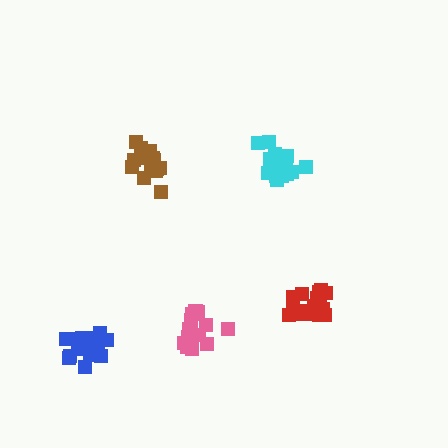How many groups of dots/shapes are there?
There are 5 groups.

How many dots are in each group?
Group 1: 17 dots, Group 2: 19 dots, Group 3: 18 dots, Group 4: 17 dots, Group 5: 15 dots (86 total).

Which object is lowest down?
The blue cluster is bottommost.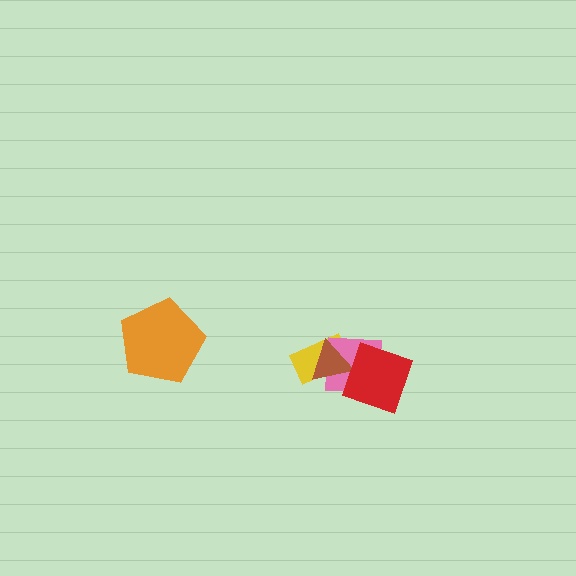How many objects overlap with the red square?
1 object overlaps with the red square.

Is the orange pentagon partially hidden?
No, no other shape covers it.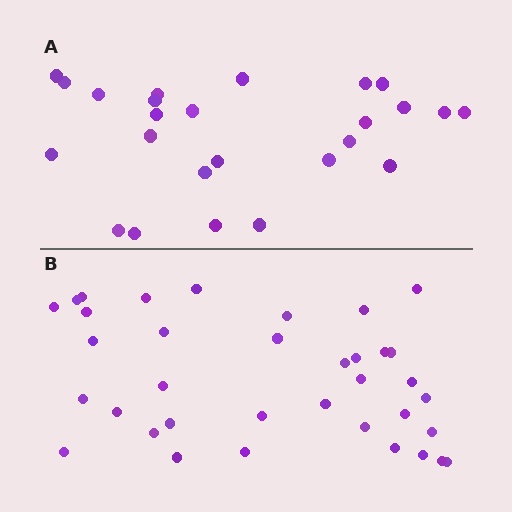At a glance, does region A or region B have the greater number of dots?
Region B (the bottom region) has more dots.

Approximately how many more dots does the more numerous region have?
Region B has roughly 12 or so more dots than region A.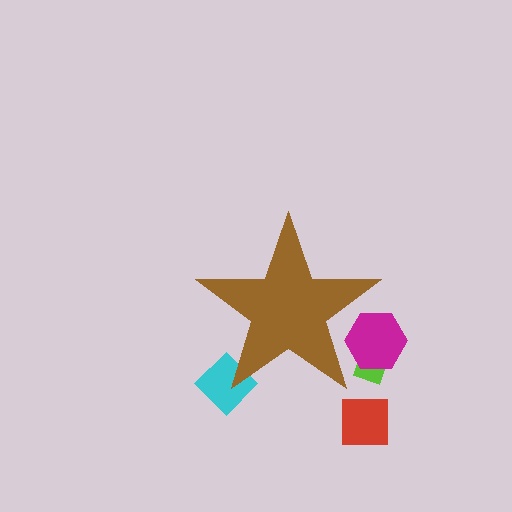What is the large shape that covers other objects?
A brown star.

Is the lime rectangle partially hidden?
Yes, the lime rectangle is partially hidden behind the brown star.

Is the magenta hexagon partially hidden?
Yes, the magenta hexagon is partially hidden behind the brown star.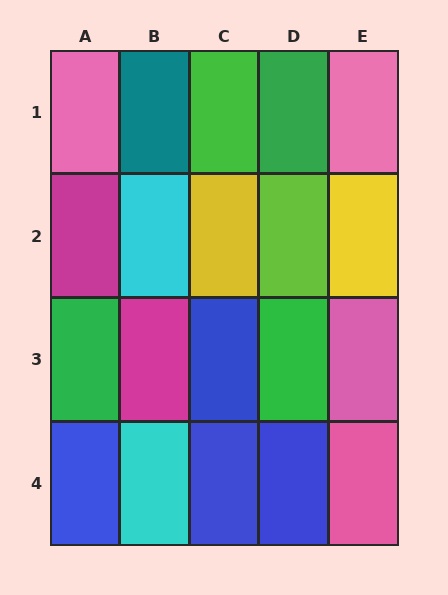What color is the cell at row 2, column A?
Magenta.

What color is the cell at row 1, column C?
Green.